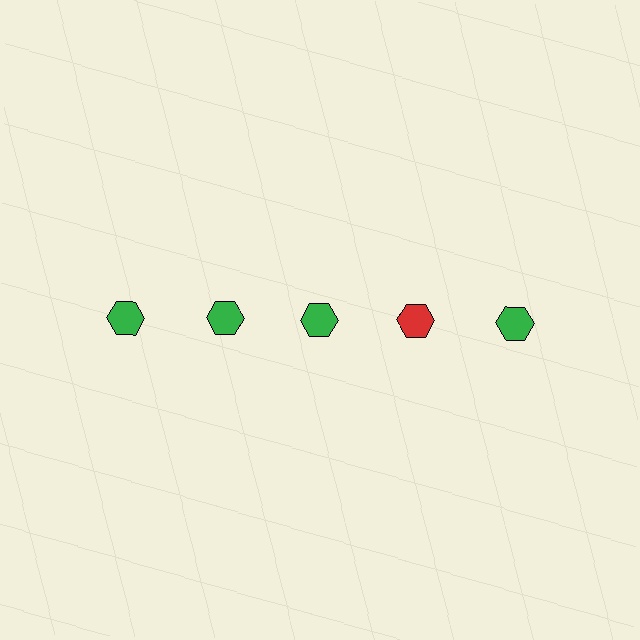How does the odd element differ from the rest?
It has a different color: red instead of green.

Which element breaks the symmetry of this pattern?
The red hexagon in the top row, second from right column breaks the symmetry. All other shapes are green hexagons.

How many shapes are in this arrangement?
There are 5 shapes arranged in a grid pattern.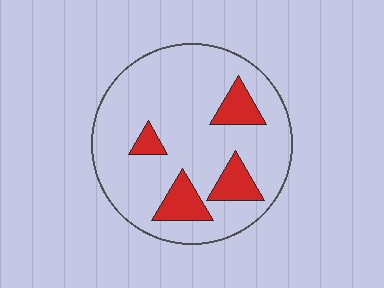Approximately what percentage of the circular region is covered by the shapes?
Approximately 15%.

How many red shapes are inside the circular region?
4.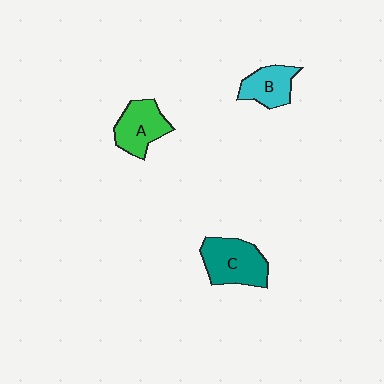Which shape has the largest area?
Shape C (teal).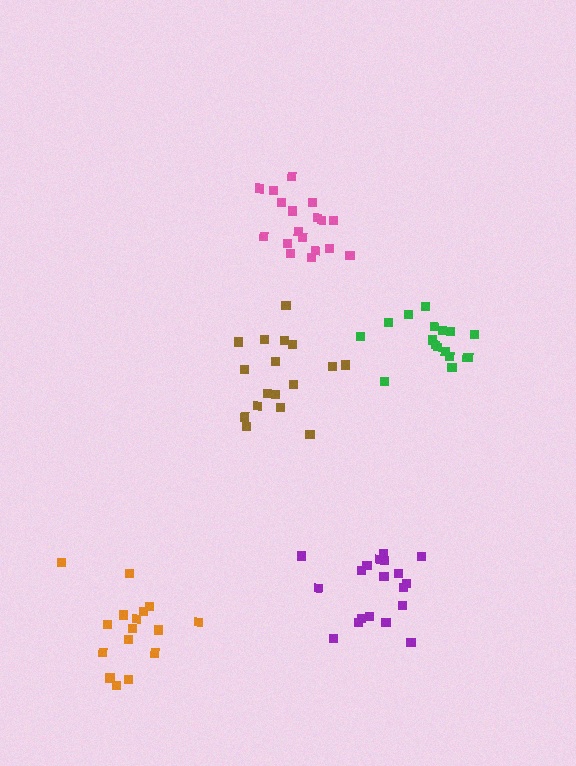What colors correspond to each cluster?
The clusters are colored: orange, brown, purple, green, pink.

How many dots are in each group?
Group 1: 16 dots, Group 2: 17 dots, Group 3: 19 dots, Group 4: 17 dots, Group 5: 18 dots (87 total).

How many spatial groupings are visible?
There are 5 spatial groupings.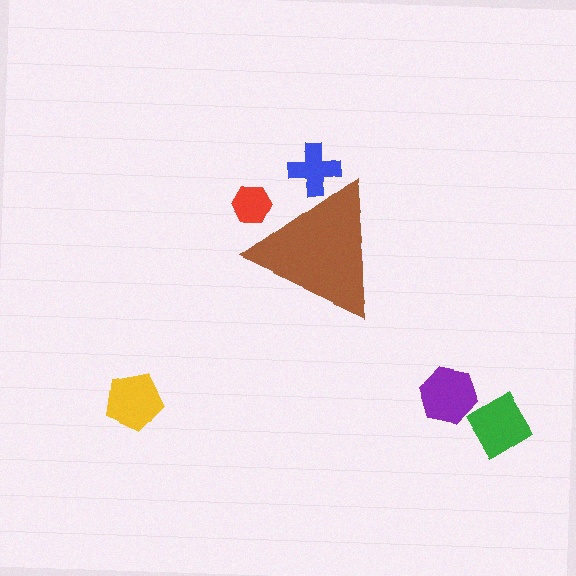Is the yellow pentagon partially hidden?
No, the yellow pentagon is fully visible.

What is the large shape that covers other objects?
A brown triangle.